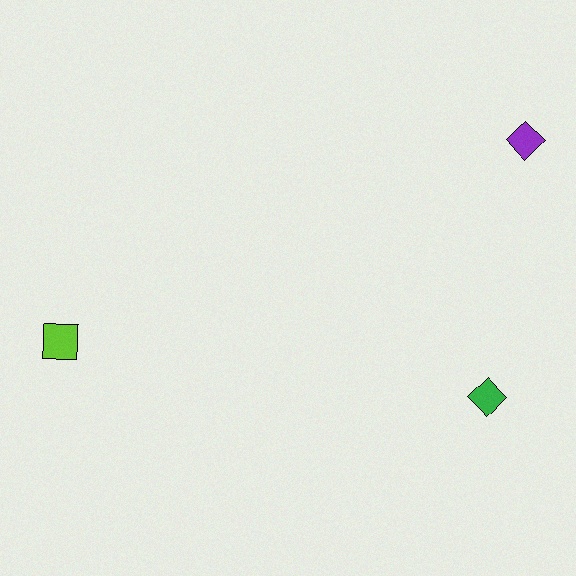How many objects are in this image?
There are 3 objects.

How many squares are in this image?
There is 1 square.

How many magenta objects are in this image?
There are no magenta objects.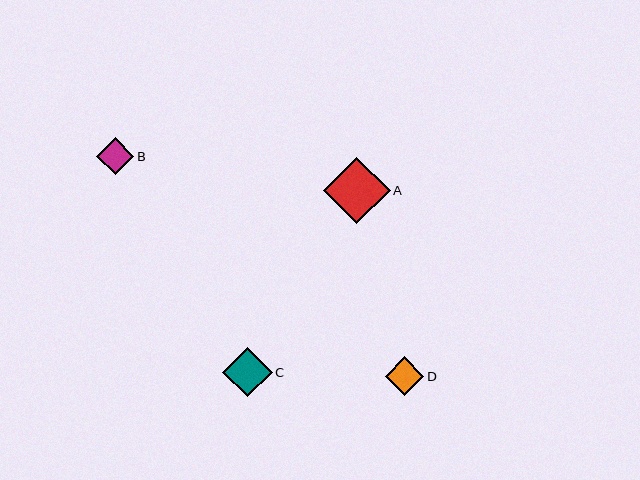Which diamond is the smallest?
Diamond B is the smallest with a size of approximately 37 pixels.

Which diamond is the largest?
Diamond A is the largest with a size of approximately 67 pixels.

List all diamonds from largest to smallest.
From largest to smallest: A, C, D, B.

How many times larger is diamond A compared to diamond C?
Diamond A is approximately 1.3 times the size of diamond C.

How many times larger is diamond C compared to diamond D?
Diamond C is approximately 1.3 times the size of diamond D.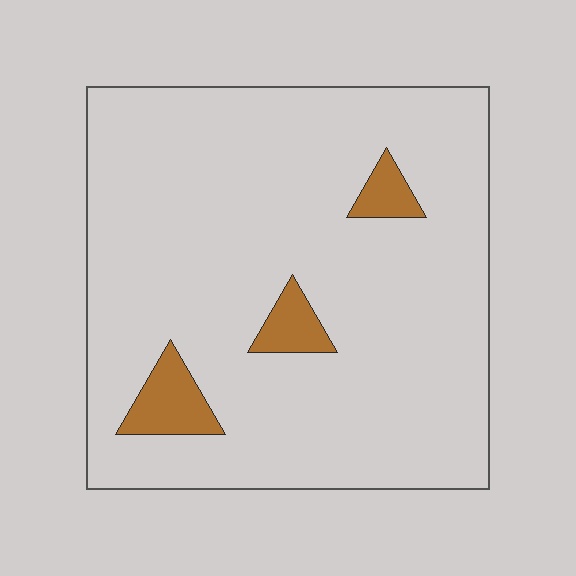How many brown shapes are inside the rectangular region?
3.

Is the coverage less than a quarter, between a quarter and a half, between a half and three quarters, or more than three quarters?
Less than a quarter.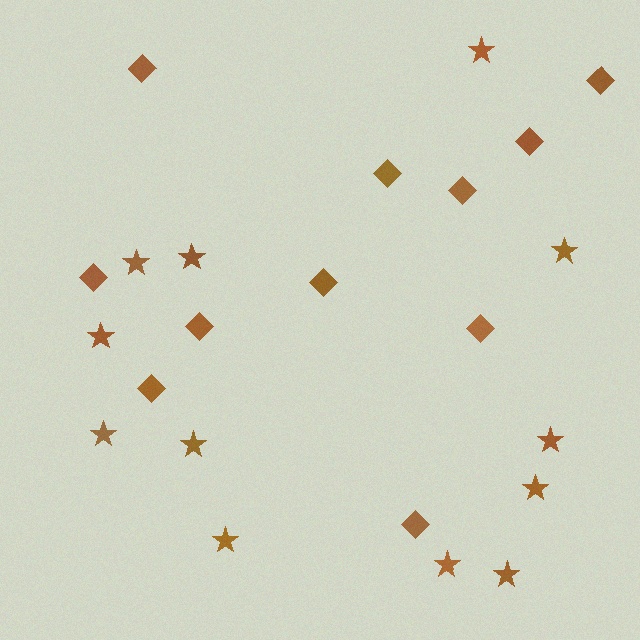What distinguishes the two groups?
There are 2 groups: one group of stars (12) and one group of diamonds (11).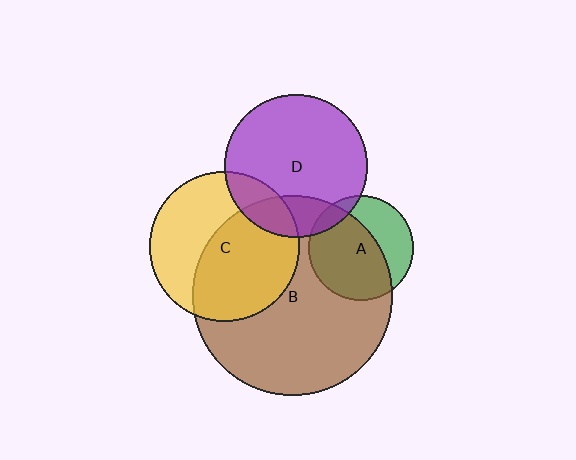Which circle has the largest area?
Circle B (brown).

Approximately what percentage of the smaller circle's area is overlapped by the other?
Approximately 20%.